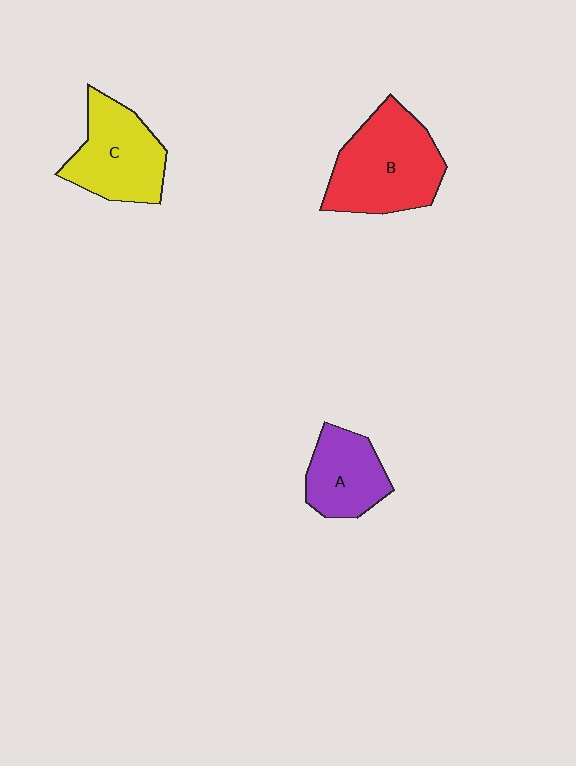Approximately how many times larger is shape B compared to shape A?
Approximately 1.6 times.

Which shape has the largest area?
Shape B (red).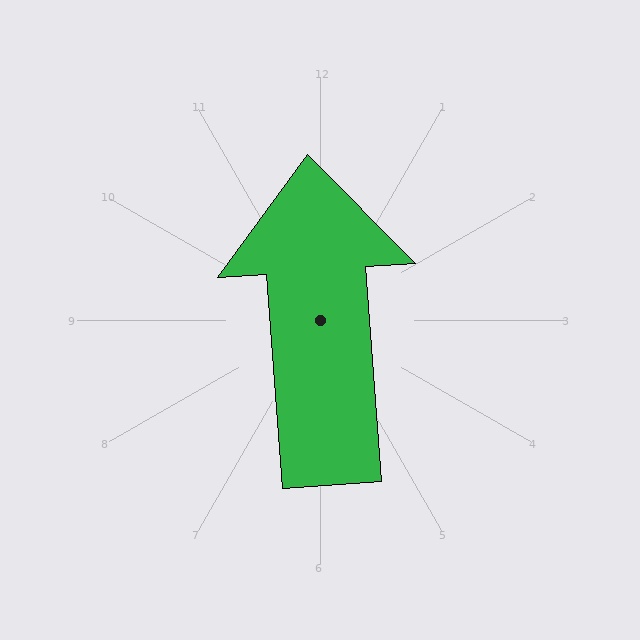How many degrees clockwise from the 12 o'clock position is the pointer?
Approximately 356 degrees.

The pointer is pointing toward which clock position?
Roughly 12 o'clock.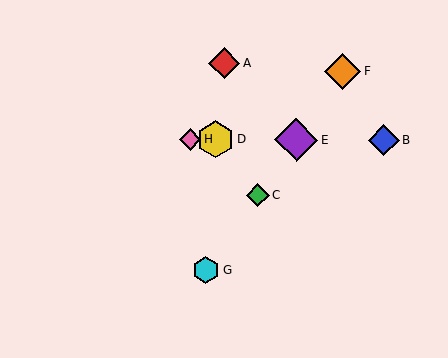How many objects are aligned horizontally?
4 objects (B, D, E, H) are aligned horizontally.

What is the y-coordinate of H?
Object H is at y≈139.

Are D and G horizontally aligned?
No, D is at y≈139 and G is at y≈270.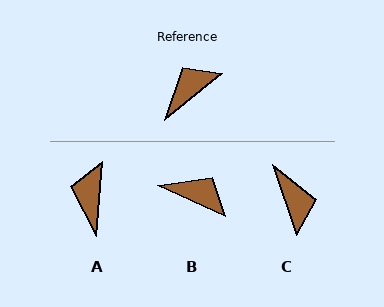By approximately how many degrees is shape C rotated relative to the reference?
Approximately 110 degrees clockwise.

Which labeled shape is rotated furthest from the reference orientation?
C, about 110 degrees away.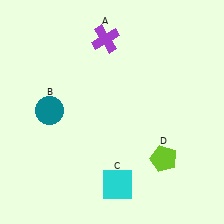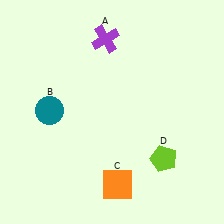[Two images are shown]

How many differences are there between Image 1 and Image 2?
There is 1 difference between the two images.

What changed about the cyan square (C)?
In Image 1, C is cyan. In Image 2, it changed to orange.